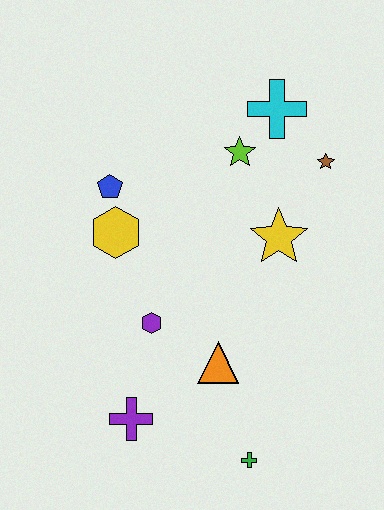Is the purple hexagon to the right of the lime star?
No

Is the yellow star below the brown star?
Yes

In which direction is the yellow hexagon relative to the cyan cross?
The yellow hexagon is to the left of the cyan cross.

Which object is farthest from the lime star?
The green cross is farthest from the lime star.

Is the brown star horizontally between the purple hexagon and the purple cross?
No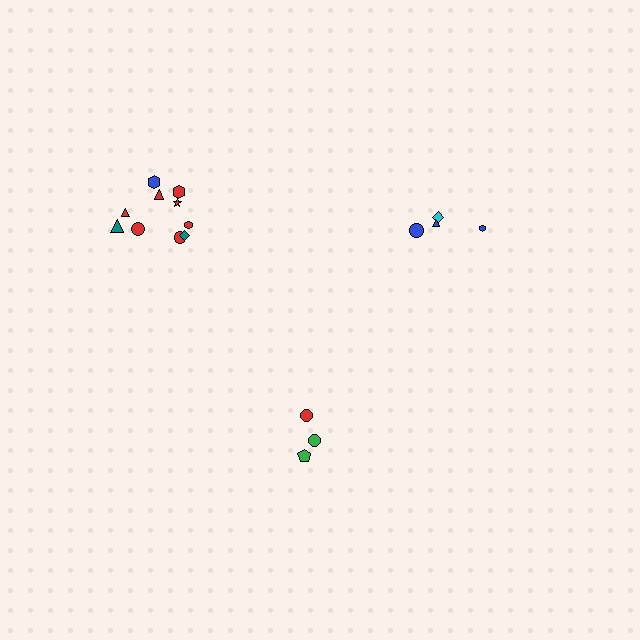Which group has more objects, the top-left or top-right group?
The top-left group.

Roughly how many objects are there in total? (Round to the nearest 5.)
Roughly 15 objects in total.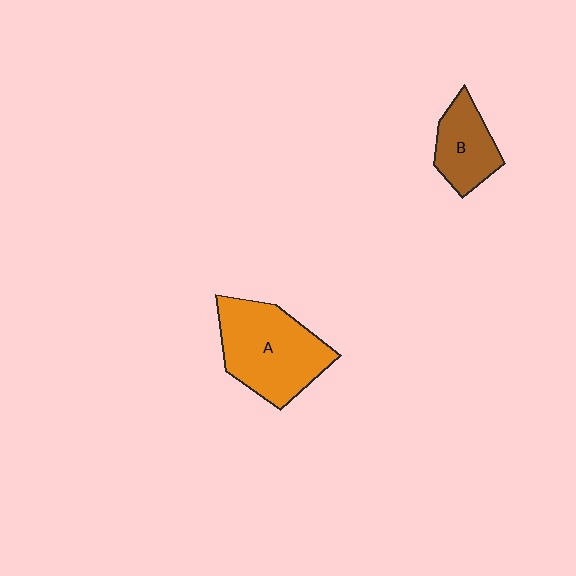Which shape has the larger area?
Shape A (orange).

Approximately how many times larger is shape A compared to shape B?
Approximately 1.9 times.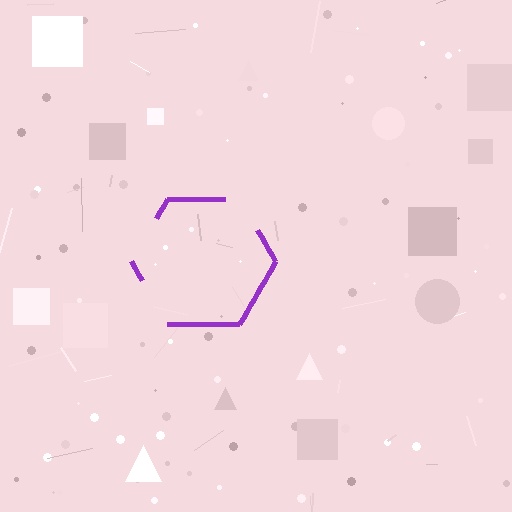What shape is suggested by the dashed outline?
The dashed outline suggests a hexagon.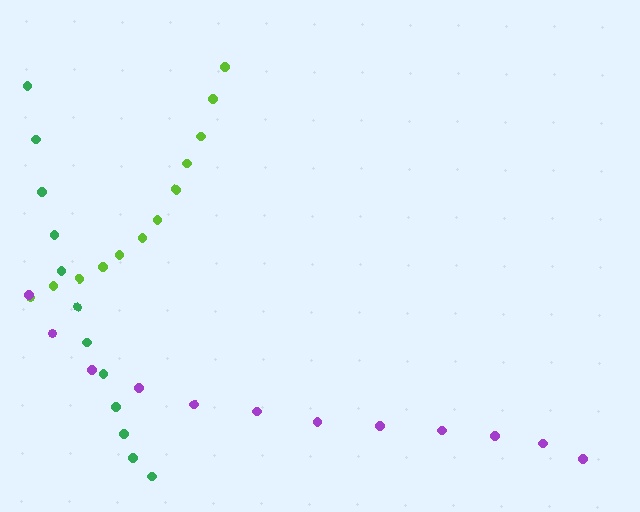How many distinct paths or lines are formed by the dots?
There are 3 distinct paths.